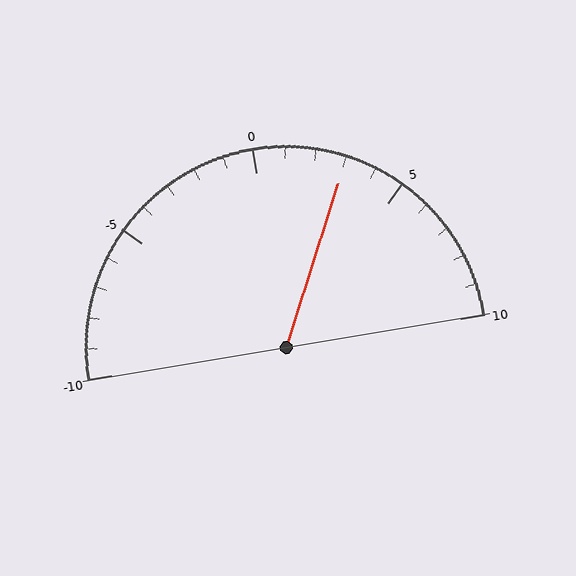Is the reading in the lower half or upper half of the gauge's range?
The reading is in the upper half of the range (-10 to 10).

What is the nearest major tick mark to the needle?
The nearest major tick mark is 5.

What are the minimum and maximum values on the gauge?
The gauge ranges from -10 to 10.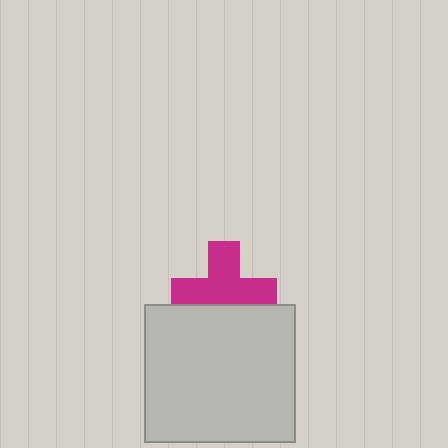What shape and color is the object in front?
The object in front is a light gray rectangle.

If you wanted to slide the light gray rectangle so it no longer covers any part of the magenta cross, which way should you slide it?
Slide it down — that is the most direct way to separate the two shapes.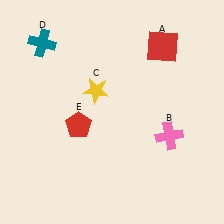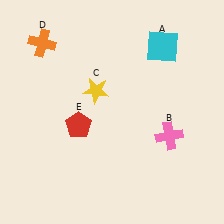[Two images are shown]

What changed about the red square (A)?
In Image 1, A is red. In Image 2, it changed to cyan.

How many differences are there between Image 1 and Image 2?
There are 2 differences between the two images.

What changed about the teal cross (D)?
In Image 1, D is teal. In Image 2, it changed to orange.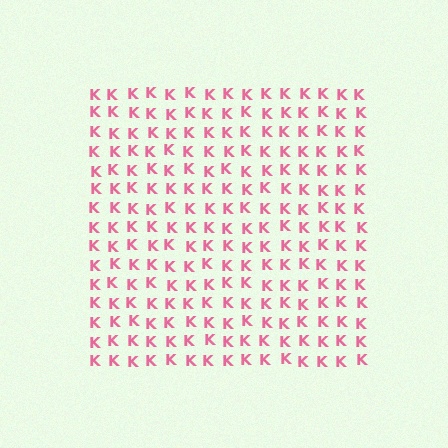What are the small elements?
The small elements are letter K's.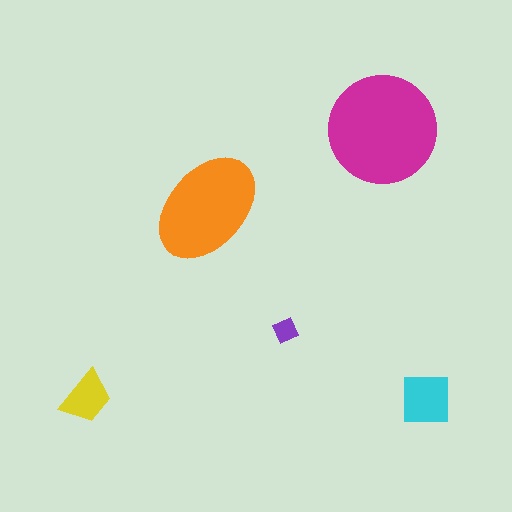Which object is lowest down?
The cyan square is bottommost.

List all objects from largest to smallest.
The magenta circle, the orange ellipse, the cyan square, the yellow trapezoid, the purple diamond.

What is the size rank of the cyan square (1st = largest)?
3rd.